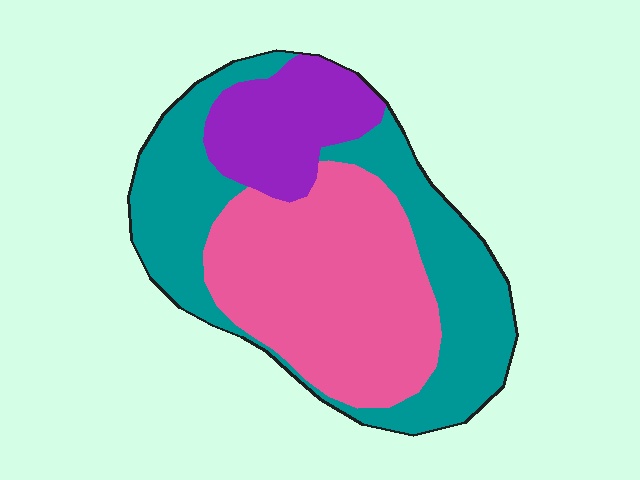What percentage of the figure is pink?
Pink takes up between a third and a half of the figure.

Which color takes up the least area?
Purple, at roughly 15%.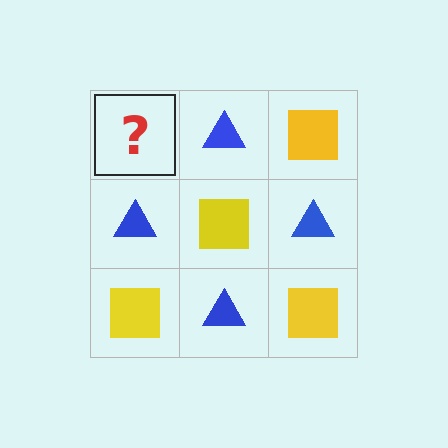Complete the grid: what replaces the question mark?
The question mark should be replaced with a yellow square.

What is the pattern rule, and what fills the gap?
The rule is that it alternates yellow square and blue triangle in a checkerboard pattern. The gap should be filled with a yellow square.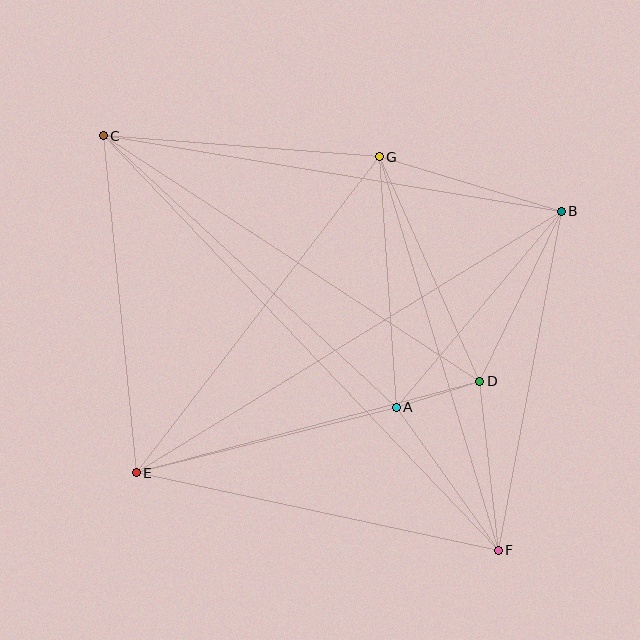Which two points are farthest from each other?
Points C and F are farthest from each other.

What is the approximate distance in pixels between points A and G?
The distance between A and G is approximately 251 pixels.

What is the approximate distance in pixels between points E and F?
The distance between E and F is approximately 370 pixels.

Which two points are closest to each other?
Points A and D are closest to each other.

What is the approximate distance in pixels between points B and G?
The distance between B and G is approximately 190 pixels.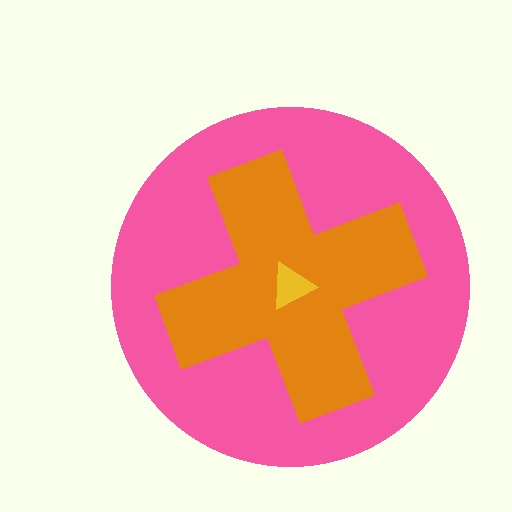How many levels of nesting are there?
3.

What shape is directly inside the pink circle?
The orange cross.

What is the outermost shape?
The pink circle.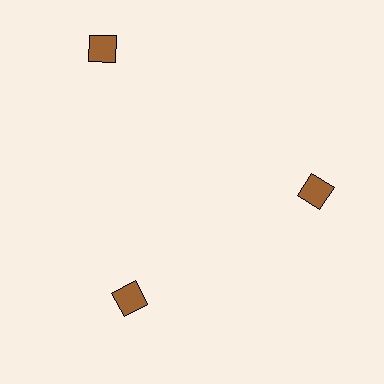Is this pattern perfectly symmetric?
No. The 3 brown diamonds are arranged in a ring, but one element near the 11 o'clock position is pushed outward from the center, breaking the 3-fold rotational symmetry.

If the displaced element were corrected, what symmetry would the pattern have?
It would have 3-fold rotational symmetry — the pattern would map onto itself every 120 degrees.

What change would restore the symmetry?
The symmetry would be restored by moving it inward, back onto the ring so that all 3 diamonds sit at equal angles and equal distance from the center.